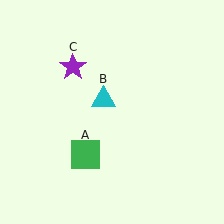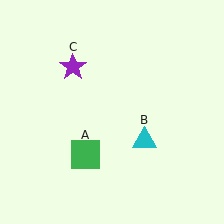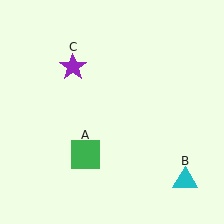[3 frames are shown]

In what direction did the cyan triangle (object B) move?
The cyan triangle (object B) moved down and to the right.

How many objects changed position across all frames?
1 object changed position: cyan triangle (object B).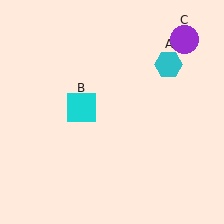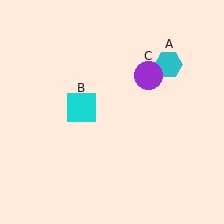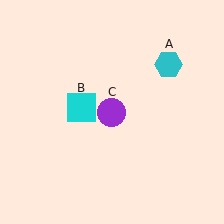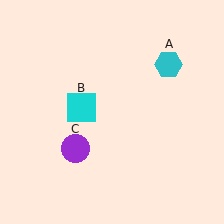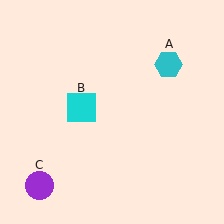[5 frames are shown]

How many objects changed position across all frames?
1 object changed position: purple circle (object C).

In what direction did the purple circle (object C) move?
The purple circle (object C) moved down and to the left.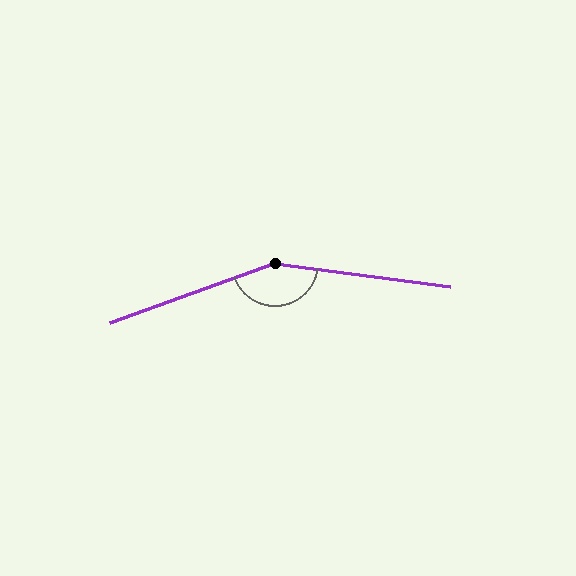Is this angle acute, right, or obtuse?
It is obtuse.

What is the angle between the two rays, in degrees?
Approximately 153 degrees.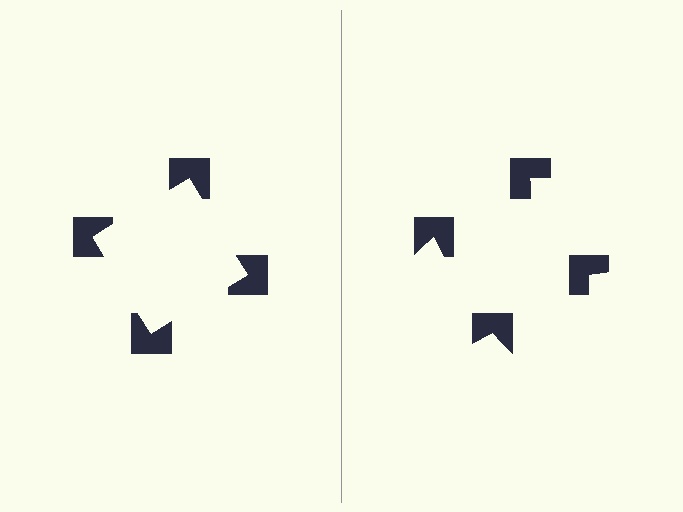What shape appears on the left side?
An illusory square.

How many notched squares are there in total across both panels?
8 — 4 on each side.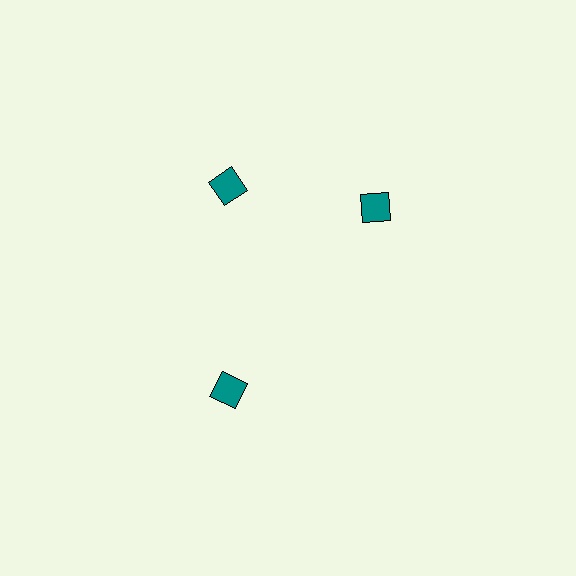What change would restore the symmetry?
The symmetry would be restored by rotating it back into even spacing with its neighbors so that all 3 diamonds sit at equal angles and equal distance from the center.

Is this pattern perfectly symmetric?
No. The 3 teal diamonds are arranged in a ring, but one element near the 3 o'clock position is rotated out of alignment along the ring, breaking the 3-fold rotational symmetry.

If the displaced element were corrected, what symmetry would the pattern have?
It would have 3-fold rotational symmetry — the pattern would map onto itself every 120 degrees.